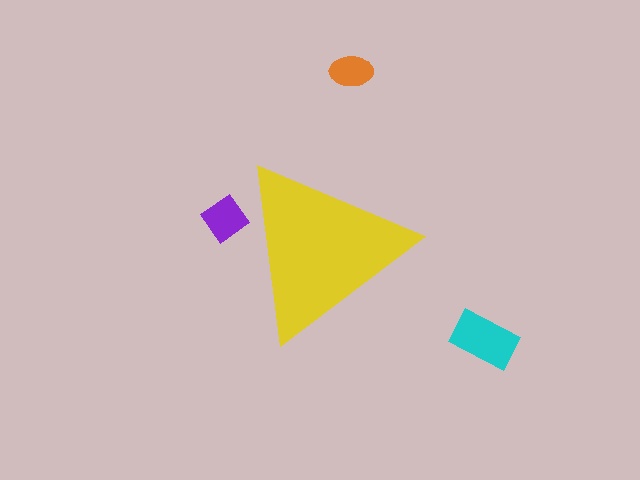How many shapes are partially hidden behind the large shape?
1 shape is partially hidden.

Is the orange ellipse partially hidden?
No, the orange ellipse is fully visible.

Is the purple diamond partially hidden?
Yes, the purple diamond is partially hidden behind the yellow triangle.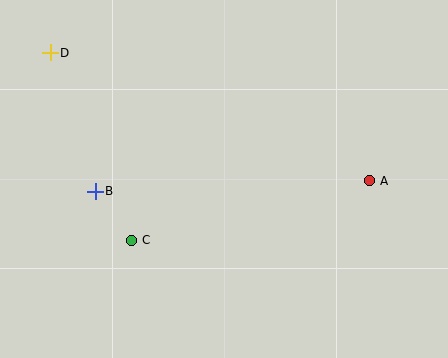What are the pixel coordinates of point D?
Point D is at (50, 53).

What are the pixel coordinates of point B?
Point B is at (95, 191).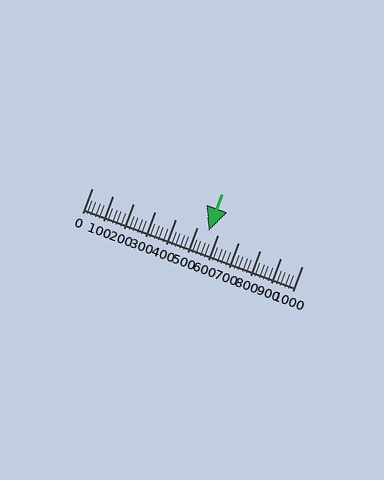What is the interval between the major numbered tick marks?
The major tick marks are spaced 100 units apart.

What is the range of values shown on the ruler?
The ruler shows values from 0 to 1000.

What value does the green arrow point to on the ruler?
The green arrow points to approximately 555.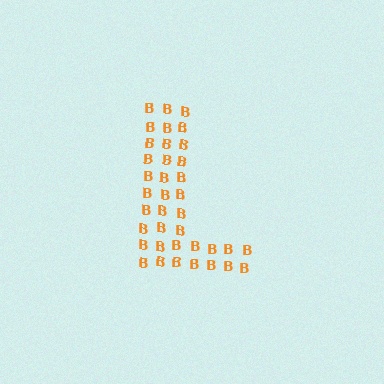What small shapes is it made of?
It is made of small letter B's.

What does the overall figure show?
The overall figure shows the letter L.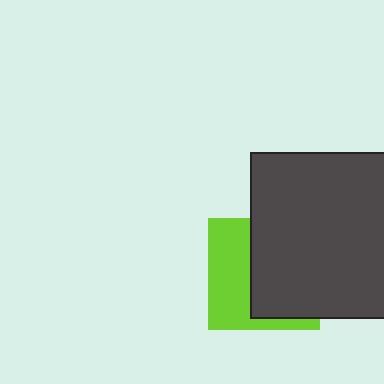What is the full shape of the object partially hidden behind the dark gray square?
The partially hidden object is a lime square.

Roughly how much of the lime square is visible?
A small part of it is visible (roughly 43%).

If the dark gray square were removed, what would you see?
You would see the complete lime square.